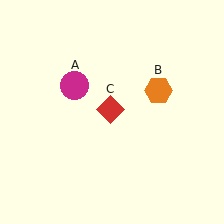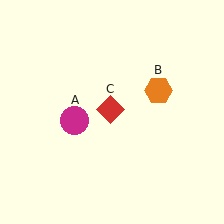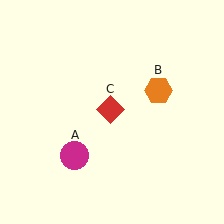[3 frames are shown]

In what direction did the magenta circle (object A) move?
The magenta circle (object A) moved down.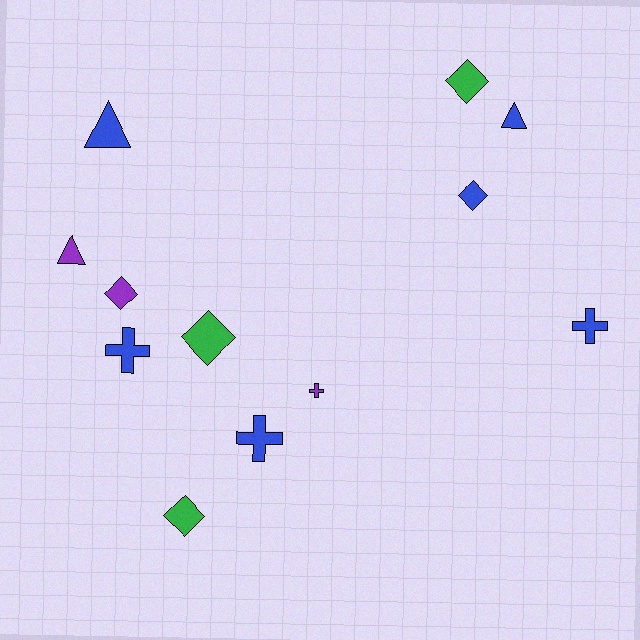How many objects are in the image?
There are 12 objects.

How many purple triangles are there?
There is 1 purple triangle.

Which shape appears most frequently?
Diamond, with 5 objects.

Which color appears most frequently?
Blue, with 6 objects.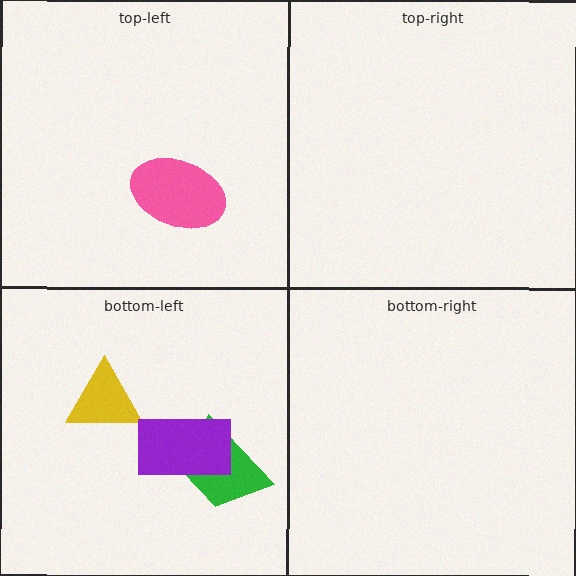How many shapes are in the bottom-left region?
3.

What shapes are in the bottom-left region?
The green trapezoid, the yellow triangle, the purple rectangle.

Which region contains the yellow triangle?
The bottom-left region.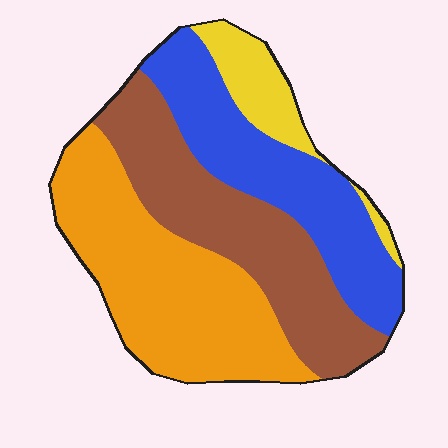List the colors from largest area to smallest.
From largest to smallest: orange, brown, blue, yellow.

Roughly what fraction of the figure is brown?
Brown covers around 30% of the figure.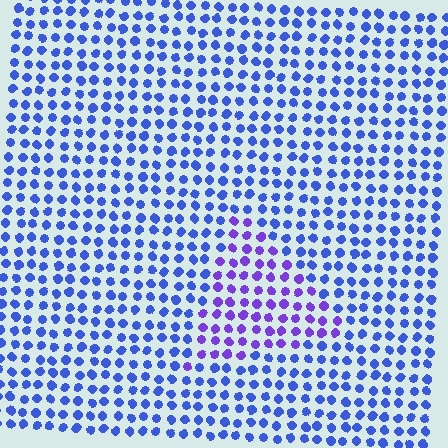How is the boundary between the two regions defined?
The boundary is defined purely by a slight shift in hue (about 36 degrees). Spacing, size, and orientation are identical on both sides.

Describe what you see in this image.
The image is filled with small blue elements in a uniform arrangement. A triangle-shaped region is visible where the elements are tinted to a slightly different hue, forming a subtle color boundary.